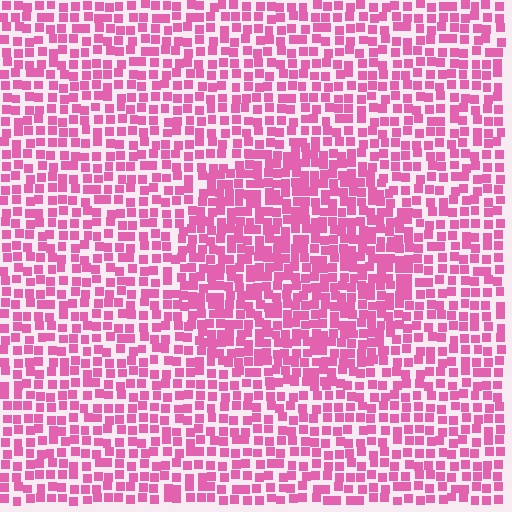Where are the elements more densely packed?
The elements are more densely packed inside the circle boundary.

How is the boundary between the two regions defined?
The boundary is defined by a change in element density (approximately 1.5x ratio). All elements are the same color, size, and shape.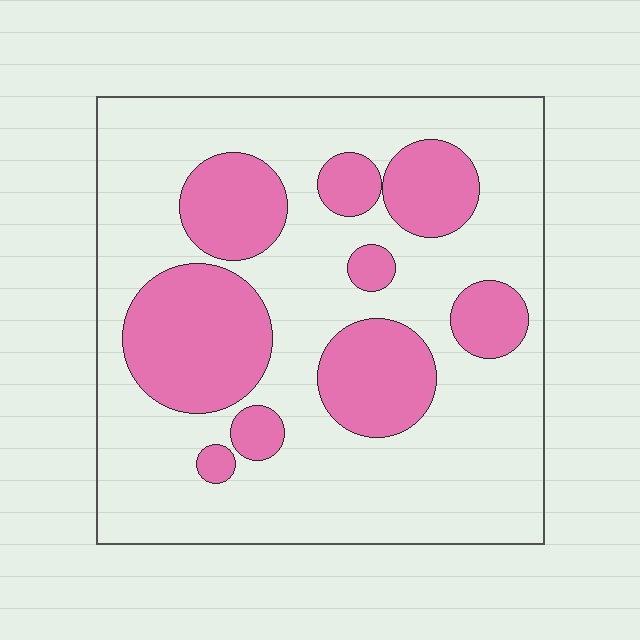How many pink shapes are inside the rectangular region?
9.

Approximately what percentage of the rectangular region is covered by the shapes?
Approximately 30%.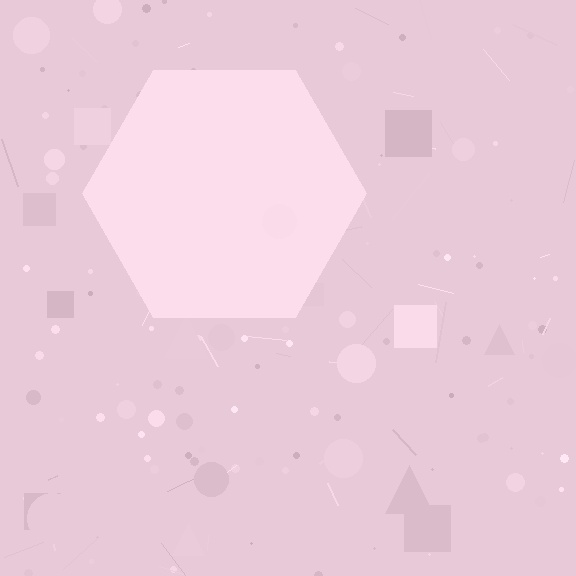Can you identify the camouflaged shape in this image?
The camouflaged shape is a hexagon.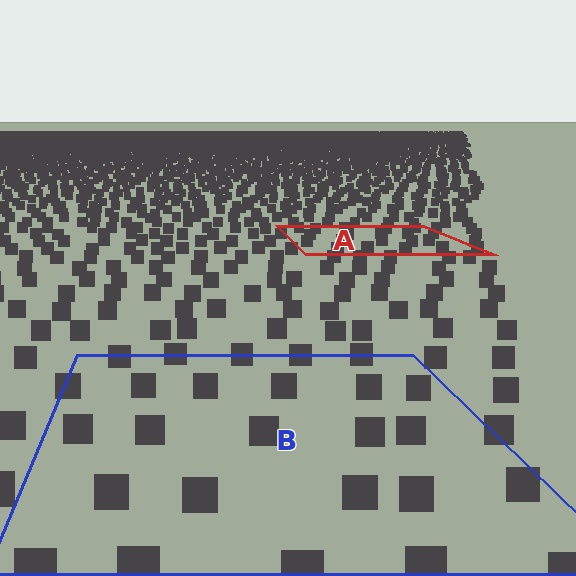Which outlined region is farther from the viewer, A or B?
Region A is farther from the viewer — the texture elements inside it appear smaller and more densely packed.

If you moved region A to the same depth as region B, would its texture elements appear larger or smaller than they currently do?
They would appear larger. At a closer depth, the same texture elements are projected at a bigger on-screen size.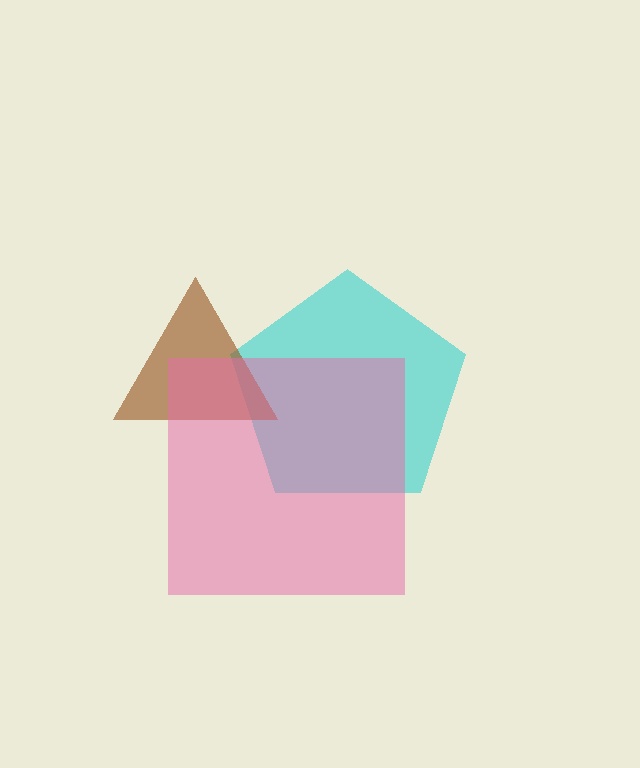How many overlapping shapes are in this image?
There are 3 overlapping shapes in the image.